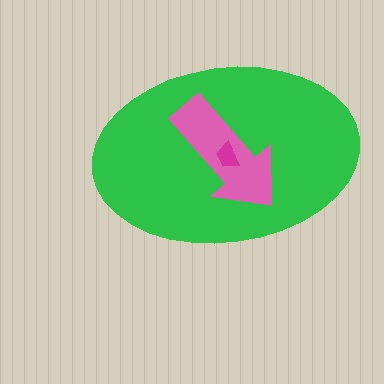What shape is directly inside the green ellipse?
The pink arrow.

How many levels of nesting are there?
3.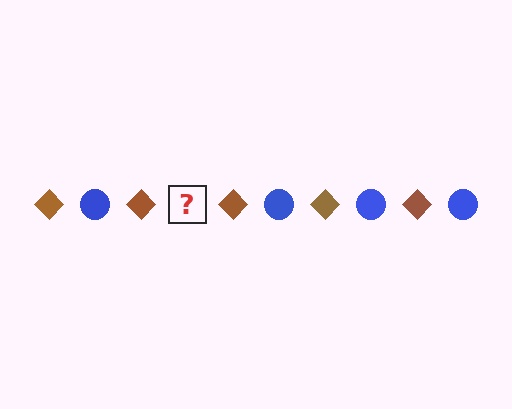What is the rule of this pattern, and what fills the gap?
The rule is that the pattern alternates between brown diamond and blue circle. The gap should be filled with a blue circle.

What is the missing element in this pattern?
The missing element is a blue circle.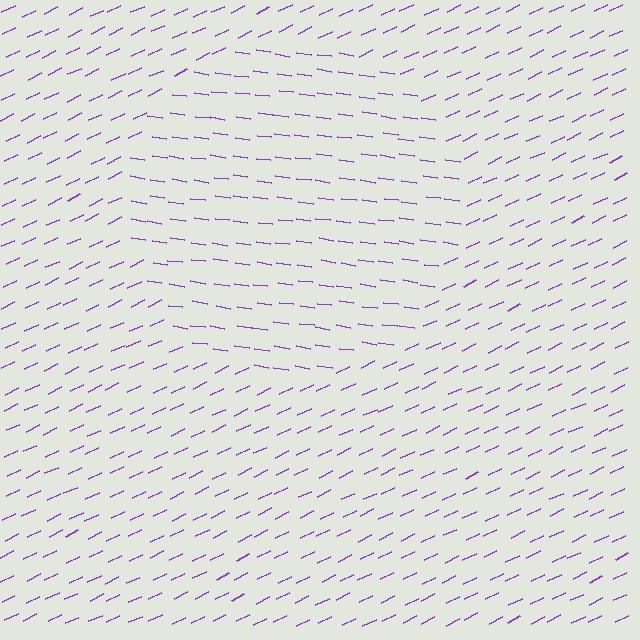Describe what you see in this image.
The image is filled with small purple line segments. A circle region in the image has lines oriented differently from the surrounding lines, creating a visible texture boundary.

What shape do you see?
I see a circle.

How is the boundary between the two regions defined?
The boundary is defined purely by a change in line orientation (approximately 33 degrees difference). All lines are the same color and thickness.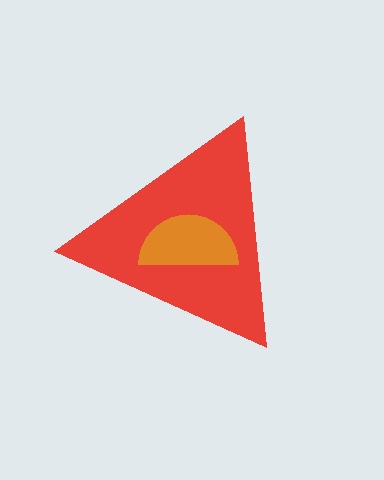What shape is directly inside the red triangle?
The orange semicircle.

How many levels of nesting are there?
2.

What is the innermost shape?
The orange semicircle.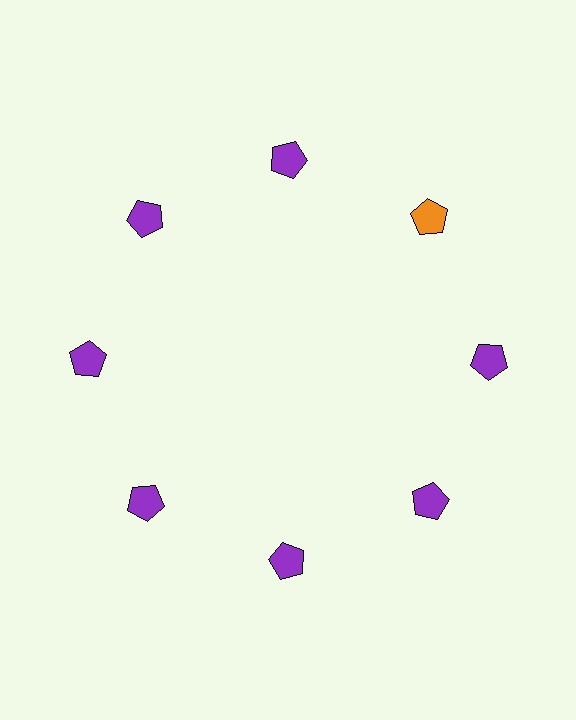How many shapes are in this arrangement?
There are 8 shapes arranged in a ring pattern.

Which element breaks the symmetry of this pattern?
The orange pentagon at roughly the 2 o'clock position breaks the symmetry. All other shapes are purple pentagons.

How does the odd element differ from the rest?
It has a different color: orange instead of purple.